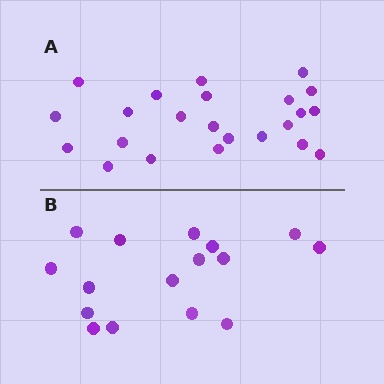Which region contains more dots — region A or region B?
Region A (the top region) has more dots.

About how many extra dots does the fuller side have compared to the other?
Region A has roughly 8 or so more dots than region B.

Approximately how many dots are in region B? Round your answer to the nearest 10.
About 20 dots. (The exact count is 16, which rounds to 20.)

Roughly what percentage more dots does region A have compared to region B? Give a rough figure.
About 45% more.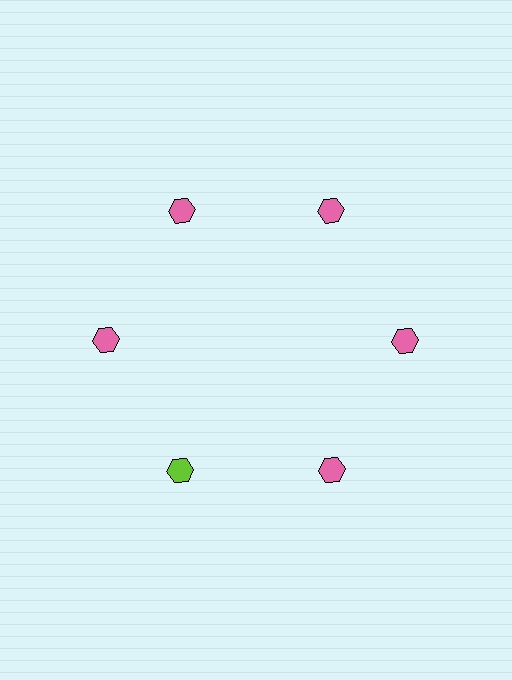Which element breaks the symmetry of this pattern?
The lime hexagon at roughly the 7 o'clock position breaks the symmetry. All other shapes are pink hexagons.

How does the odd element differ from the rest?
It has a different color: lime instead of pink.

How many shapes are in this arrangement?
There are 6 shapes arranged in a ring pattern.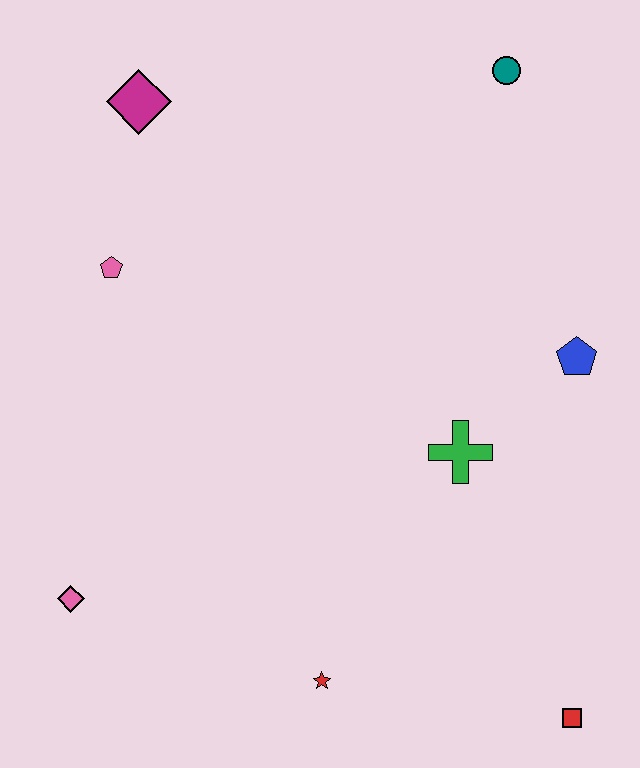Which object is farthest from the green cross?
The magenta diamond is farthest from the green cross.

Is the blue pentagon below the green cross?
No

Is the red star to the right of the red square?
No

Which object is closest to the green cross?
The blue pentagon is closest to the green cross.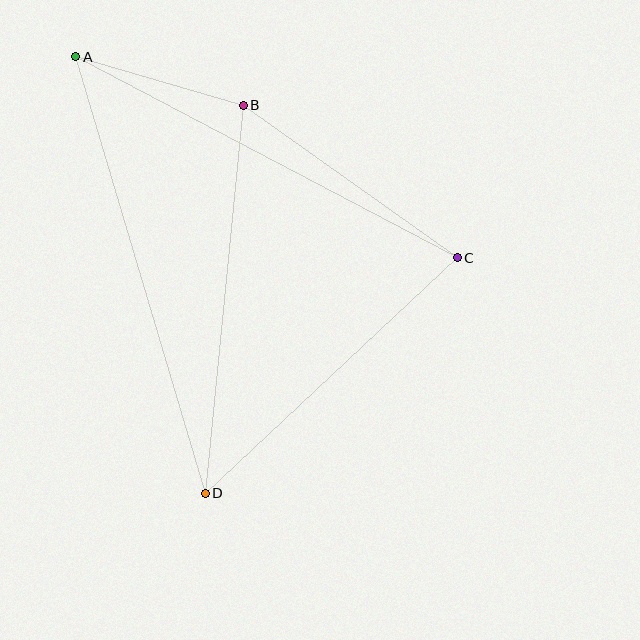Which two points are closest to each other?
Points A and B are closest to each other.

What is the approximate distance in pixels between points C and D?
The distance between C and D is approximately 345 pixels.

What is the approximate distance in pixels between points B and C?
The distance between B and C is approximately 263 pixels.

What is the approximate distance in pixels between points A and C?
The distance between A and C is approximately 431 pixels.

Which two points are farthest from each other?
Points A and D are farthest from each other.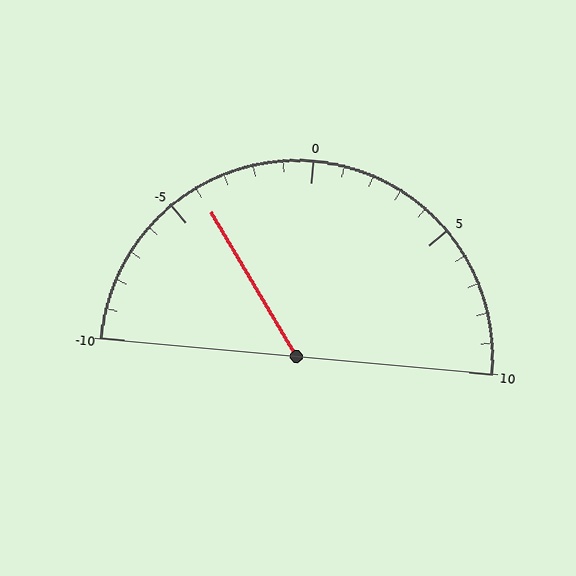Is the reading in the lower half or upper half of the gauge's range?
The reading is in the lower half of the range (-10 to 10).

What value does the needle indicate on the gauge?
The needle indicates approximately -4.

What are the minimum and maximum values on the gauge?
The gauge ranges from -10 to 10.